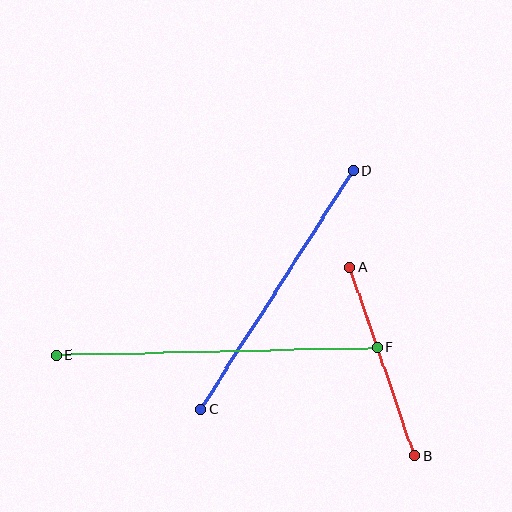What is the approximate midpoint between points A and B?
The midpoint is at approximately (382, 361) pixels.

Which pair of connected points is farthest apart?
Points E and F are farthest apart.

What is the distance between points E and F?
The distance is approximately 321 pixels.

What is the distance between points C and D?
The distance is approximately 283 pixels.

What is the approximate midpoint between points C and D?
The midpoint is at approximately (277, 290) pixels.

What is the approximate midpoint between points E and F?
The midpoint is at approximately (217, 351) pixels.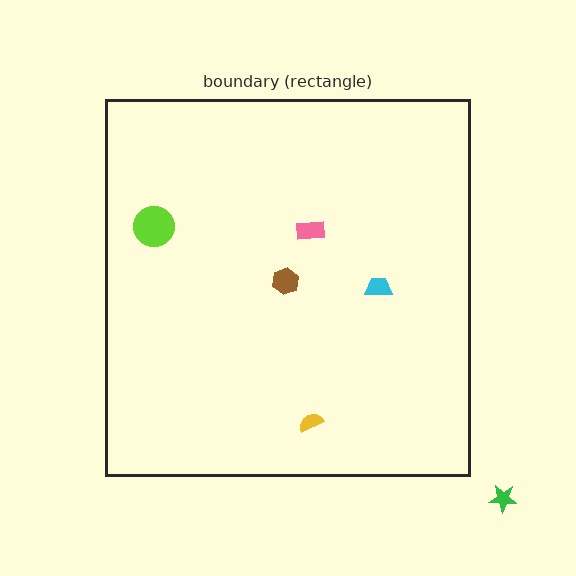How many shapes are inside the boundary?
5 inside, 1 outside.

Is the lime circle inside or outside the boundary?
Inside.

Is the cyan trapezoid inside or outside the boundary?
Inside.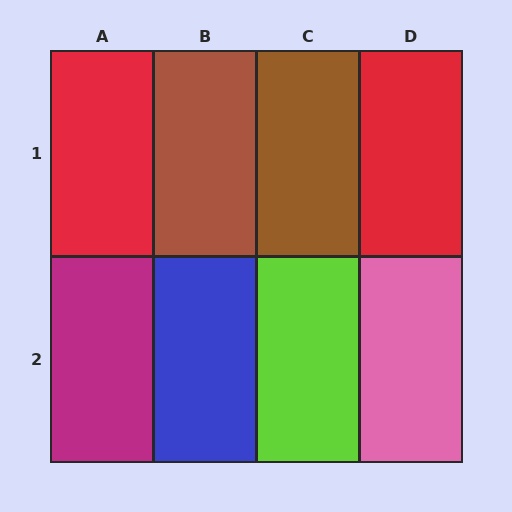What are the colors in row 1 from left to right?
Red, brown, brown, red.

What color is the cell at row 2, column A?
Magenta.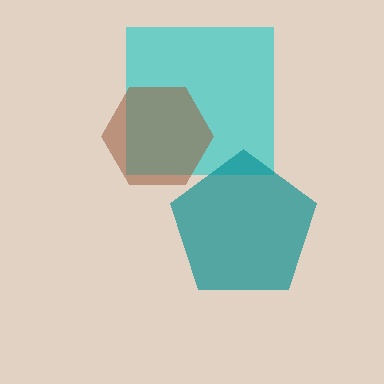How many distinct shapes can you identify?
There are 3 distinct shapes: a cyan square, a brown hexagon, a teal pentagon.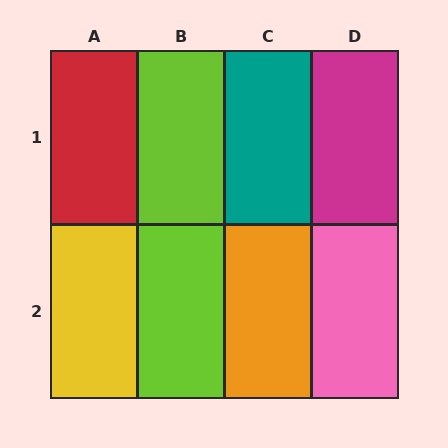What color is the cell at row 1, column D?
Magenta.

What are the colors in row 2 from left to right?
Yellow, lime, orange, pink.